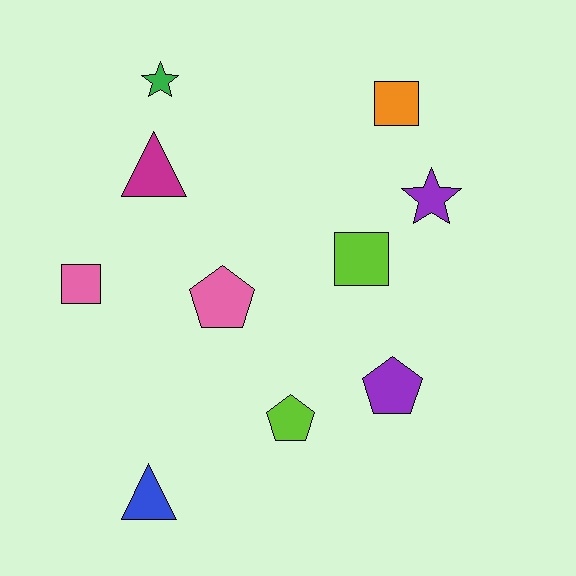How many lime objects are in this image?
There are 2 lime objects.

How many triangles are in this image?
There are 2 triangles.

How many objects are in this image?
There are 10 objects.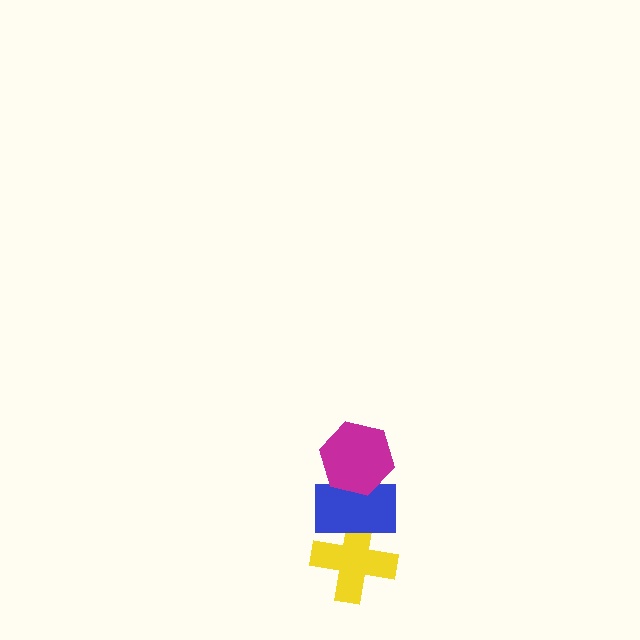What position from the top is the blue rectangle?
The blue rectangle is 2nd from the top.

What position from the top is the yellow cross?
The yellow cross is 3rd from the top.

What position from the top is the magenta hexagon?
The magenta hexagon is 1st from the top.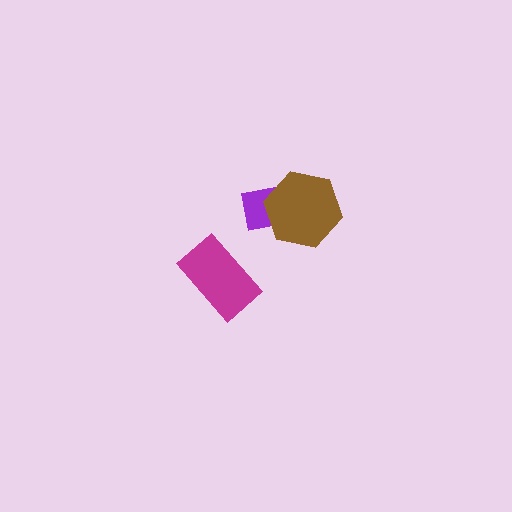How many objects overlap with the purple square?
1 object overlaps with the purple square.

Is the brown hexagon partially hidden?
No, no other shape covers it.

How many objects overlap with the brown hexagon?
1 object overlaps with the brown hexagon.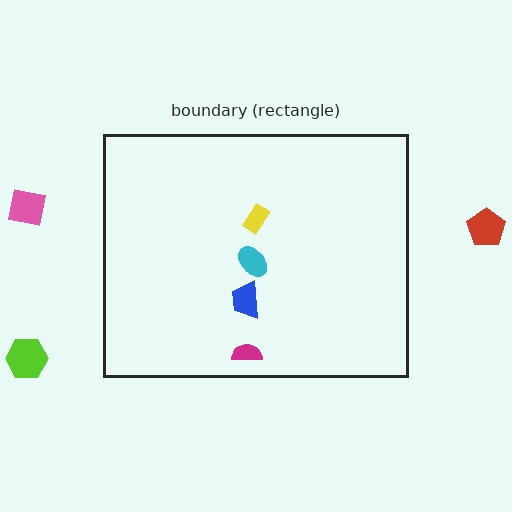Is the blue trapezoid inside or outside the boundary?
Inside.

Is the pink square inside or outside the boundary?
Outside.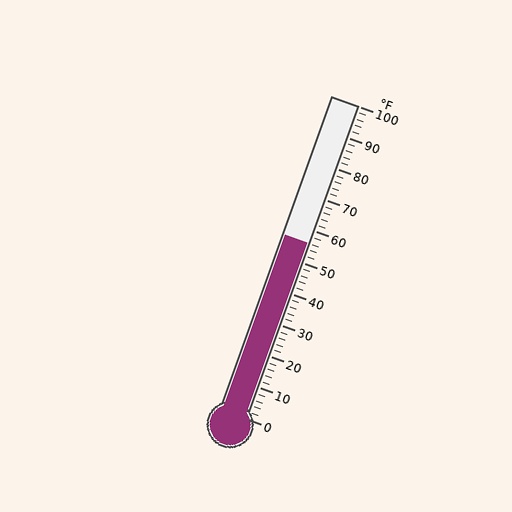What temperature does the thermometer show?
The thermometer shows approximately 56°F.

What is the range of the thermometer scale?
The thermometer scale ranges from 0°F to 100°F.